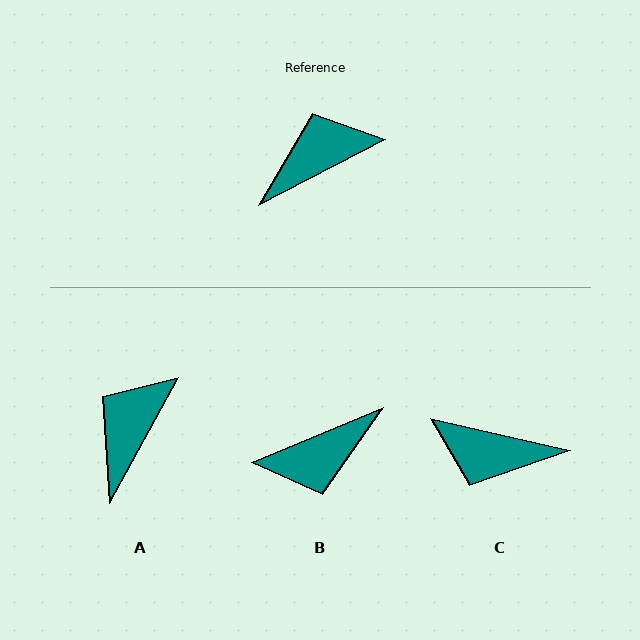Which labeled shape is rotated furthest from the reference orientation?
B, about 175 degrees away.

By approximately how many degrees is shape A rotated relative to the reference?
Approximately 34 degrees counter-clockwise.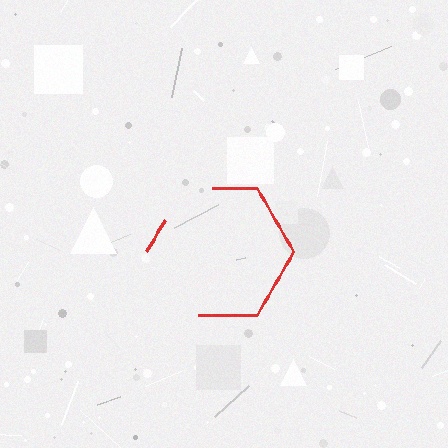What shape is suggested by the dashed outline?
The dashed outline suggests a hexagon.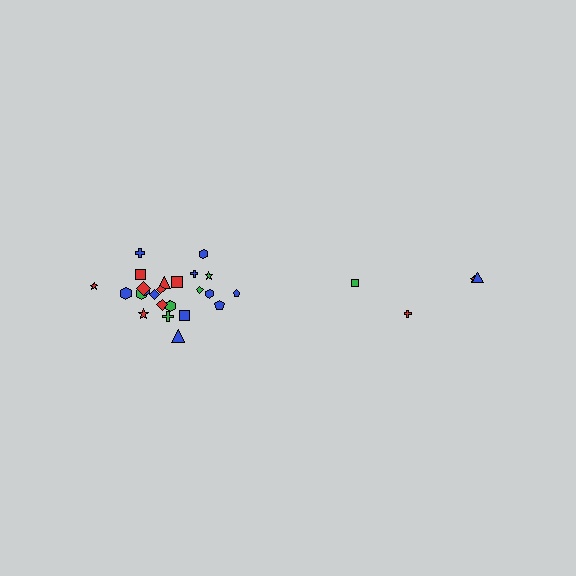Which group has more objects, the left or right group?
The left group.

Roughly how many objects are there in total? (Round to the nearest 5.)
Roughly 30 objects in total.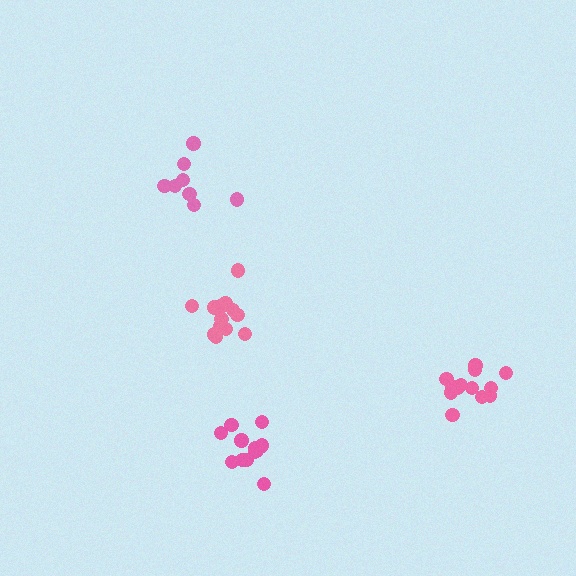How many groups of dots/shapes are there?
There are 4 groups.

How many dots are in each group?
Group 1: 13 dots, Group 2: 8 dots, Group 3: 13 dots, Group 4: 13 dots (47 total).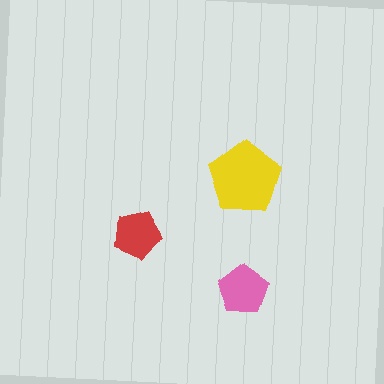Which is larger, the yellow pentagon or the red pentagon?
The yellow one.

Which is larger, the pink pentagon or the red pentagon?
The pink one.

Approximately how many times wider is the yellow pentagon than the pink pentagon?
About 1.5 times wider.